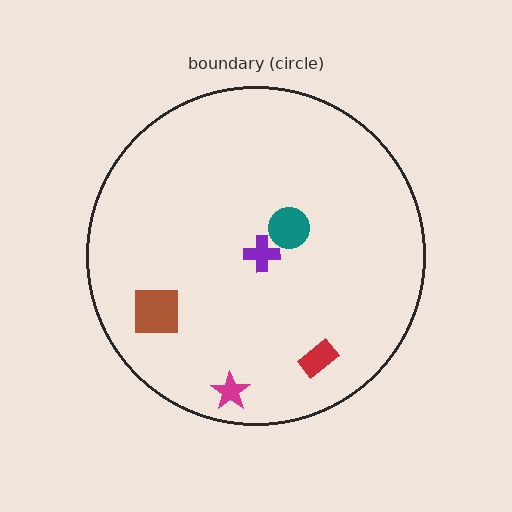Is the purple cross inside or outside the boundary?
Inside.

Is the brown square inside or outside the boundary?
Inside.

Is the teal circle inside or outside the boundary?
Inside.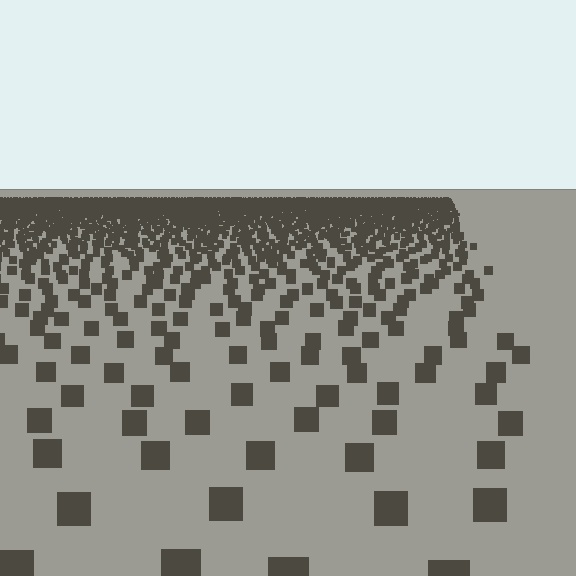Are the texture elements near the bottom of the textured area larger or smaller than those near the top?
Larger. Near the bottom, elements are closer to the viewer and appear at a bigger on-screen size.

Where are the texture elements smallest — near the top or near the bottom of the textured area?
Near the top.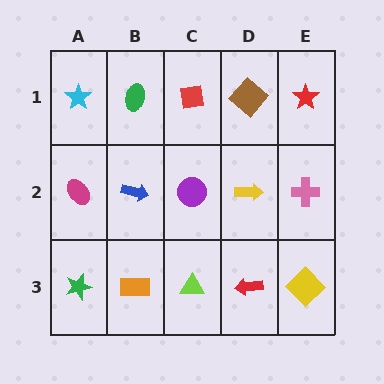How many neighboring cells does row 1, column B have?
3.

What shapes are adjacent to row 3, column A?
A magenta ellipse (row 2, column A), an orange rectangle (row 3, column B).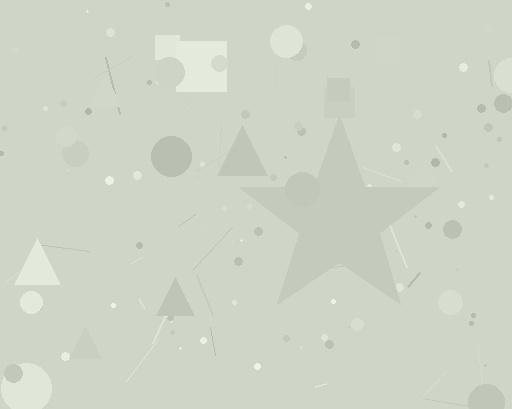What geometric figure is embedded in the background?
A star is embedded in the background.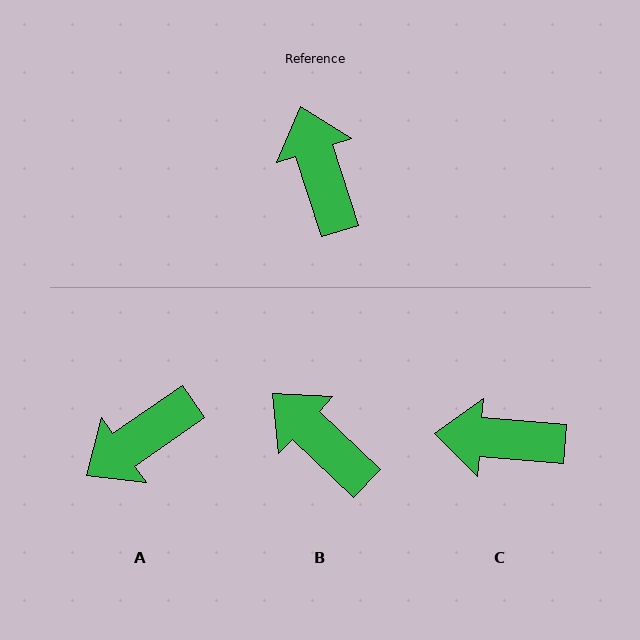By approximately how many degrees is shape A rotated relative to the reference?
Approximately 107 degrees counter-clockwise.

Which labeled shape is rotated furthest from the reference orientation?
A, about 107 degrees away.